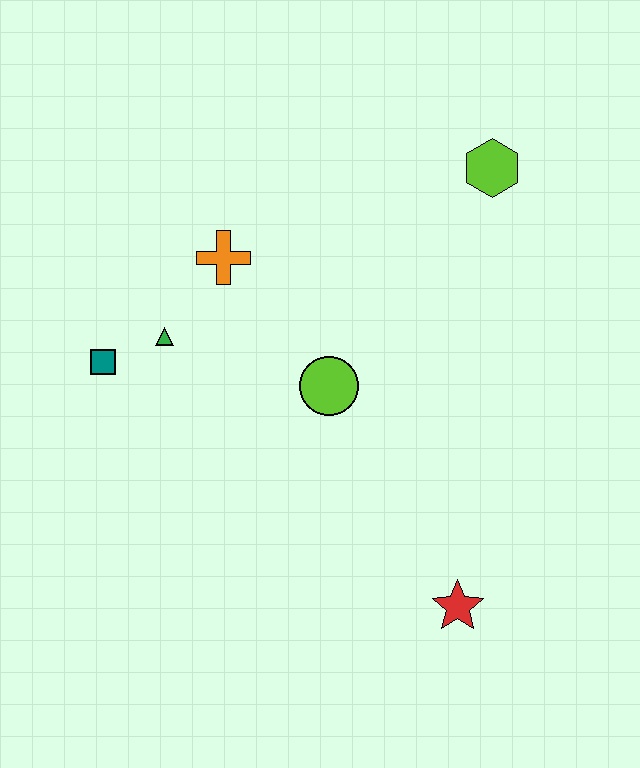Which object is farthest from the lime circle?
The lime hexagon is farthest from the lime circle.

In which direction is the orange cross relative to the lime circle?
The orange cross is above the lime circle.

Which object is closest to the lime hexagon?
The lime circle is closest to the lime hexagon.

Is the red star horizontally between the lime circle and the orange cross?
No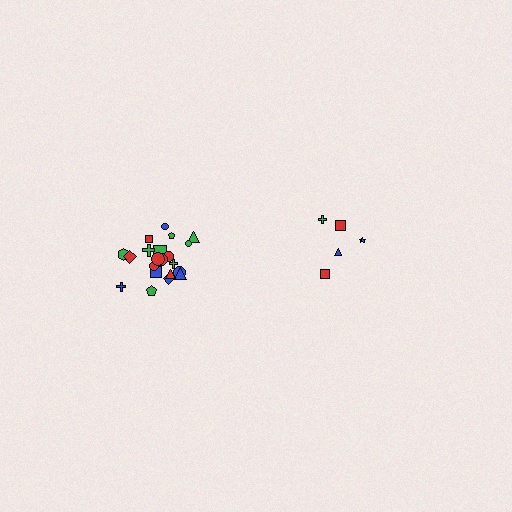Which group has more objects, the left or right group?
The left group.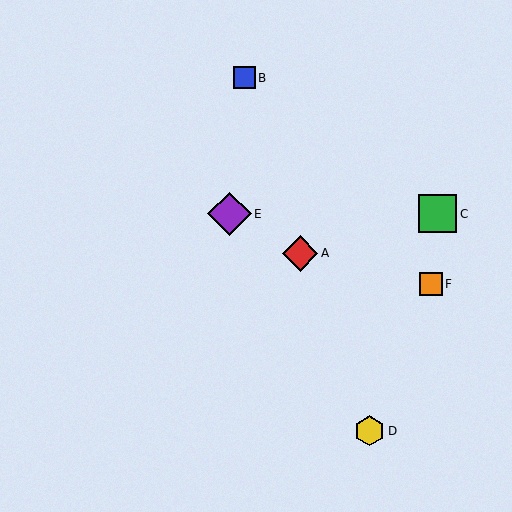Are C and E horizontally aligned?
Yes, both are at y≈214.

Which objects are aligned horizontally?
Objects C, E are aligned horizontally.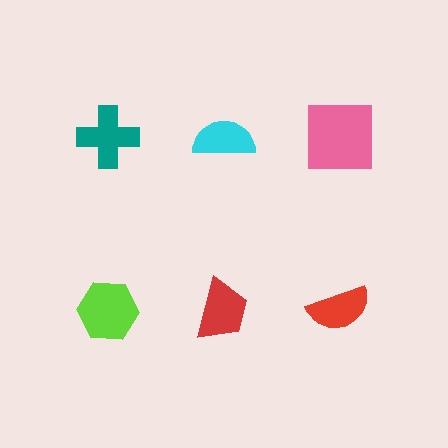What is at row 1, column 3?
A pink square.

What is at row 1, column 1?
A teal cross.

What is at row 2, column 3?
A red semicircle.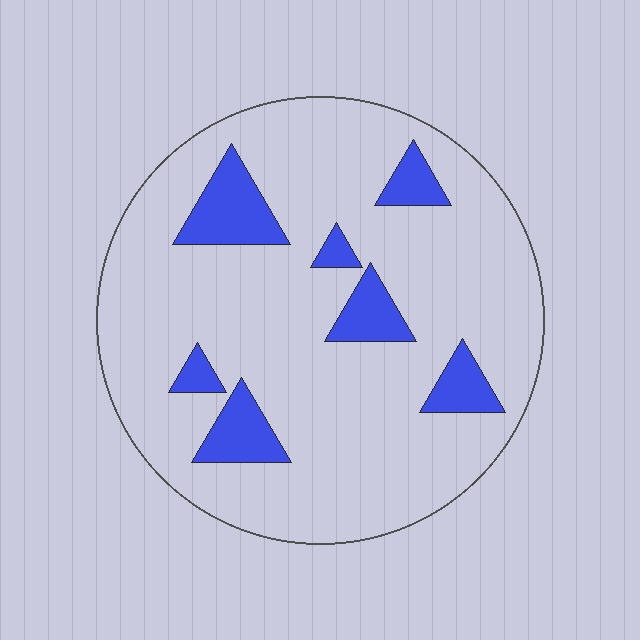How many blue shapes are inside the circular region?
7.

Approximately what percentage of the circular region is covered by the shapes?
Approximately 15%.